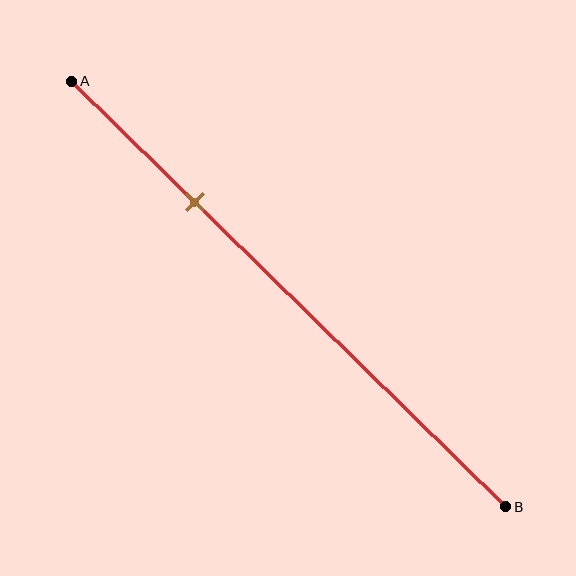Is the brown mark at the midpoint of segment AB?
No, the mark is at about 30% from A, not at the 50% midpoint.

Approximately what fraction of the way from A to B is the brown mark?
The brown mark is approximately 30% of the way from A to B.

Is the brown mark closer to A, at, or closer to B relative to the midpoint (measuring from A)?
The brown mark is closer to point A than the midpoint of segment AB.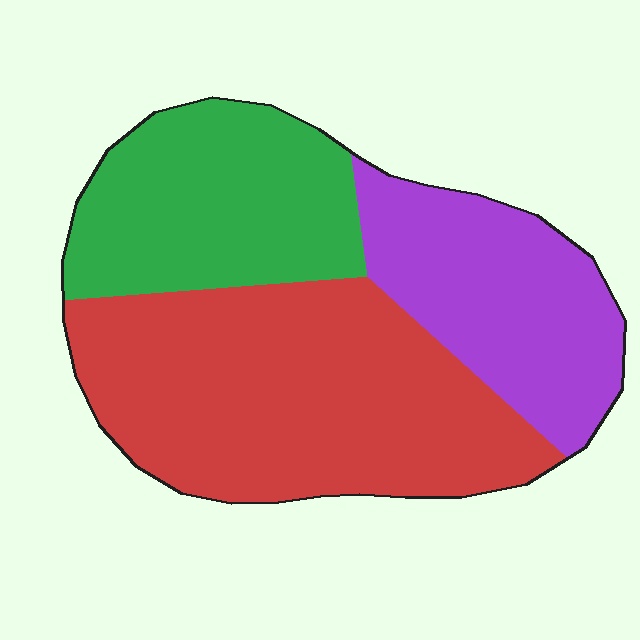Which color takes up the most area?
Red, at roughly 45%.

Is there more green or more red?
Red.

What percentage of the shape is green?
Green takes up about one quarter (1/4) of the shape.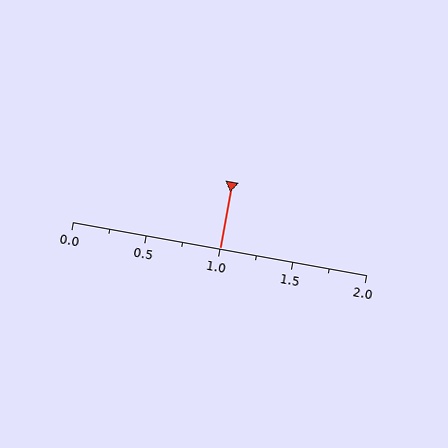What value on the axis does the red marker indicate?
The marker indicates approximately 1.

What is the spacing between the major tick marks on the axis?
The major ticks are spaced 0.5 apart.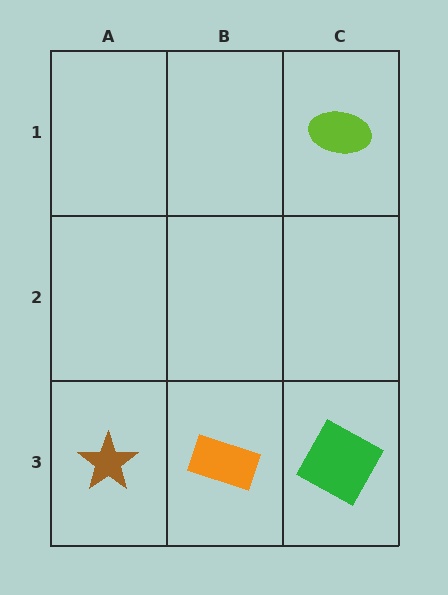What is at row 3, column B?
An orange rectangle.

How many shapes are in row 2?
0 shapes.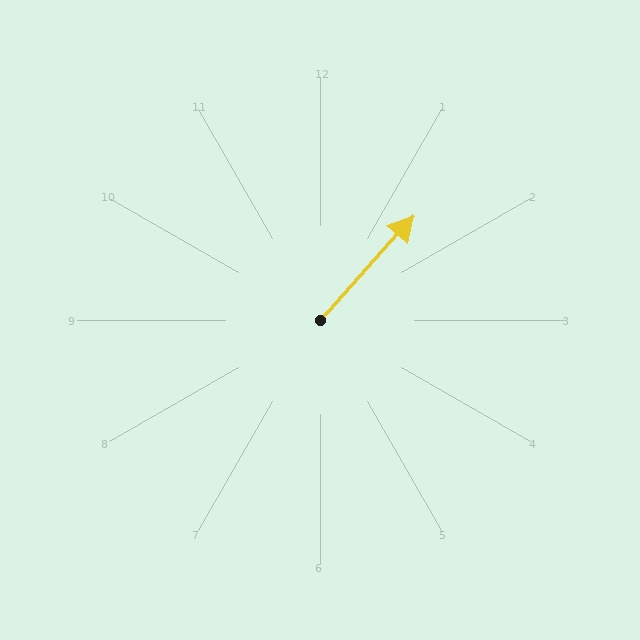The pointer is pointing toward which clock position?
Roughly 1 o'clock.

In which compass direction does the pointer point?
Northeast.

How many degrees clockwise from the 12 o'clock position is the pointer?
Approximately 42 degrees.